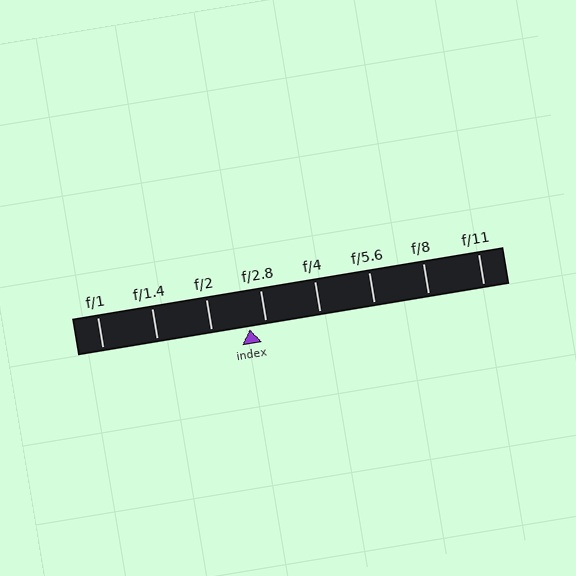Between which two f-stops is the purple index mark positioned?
The index mark is between f/2 and f/2.8.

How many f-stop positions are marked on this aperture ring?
There are 8 f-stop positions marked.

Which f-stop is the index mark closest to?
The index mark is closest to f/2.8.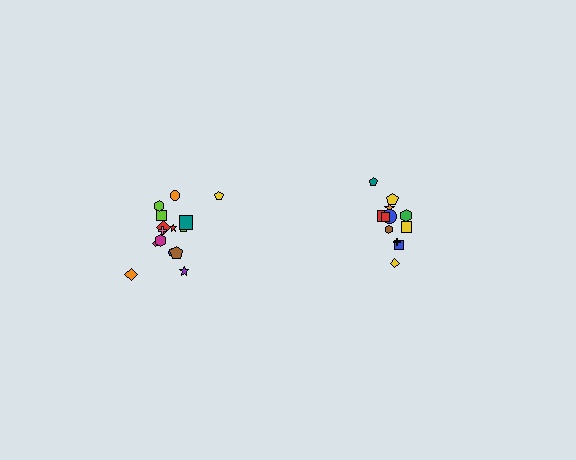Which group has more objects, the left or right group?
The left group.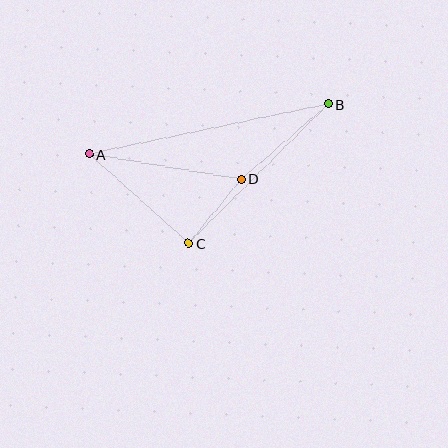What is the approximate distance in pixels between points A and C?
The distance between A and C is approximately 134 pixels.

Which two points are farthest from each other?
Points A and B are farthest from each other.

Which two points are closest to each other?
Points C and D are closest to each other.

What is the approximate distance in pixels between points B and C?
The distance between B and C is approximately 197 pixels.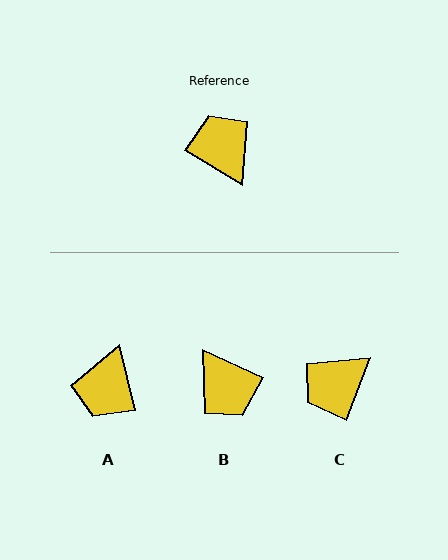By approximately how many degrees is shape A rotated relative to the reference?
Approximately 134 degrees counter-clockwise.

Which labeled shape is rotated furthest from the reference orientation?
B, about 174 degrees away.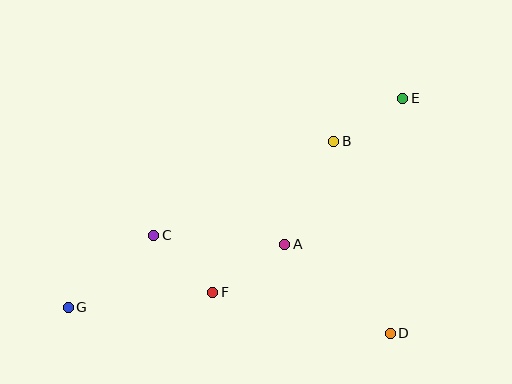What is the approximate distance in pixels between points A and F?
The distance between A and F is approximately 86 pixels.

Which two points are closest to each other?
Points B and E are closest to each other.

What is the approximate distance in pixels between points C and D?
The distance between C and D is approximately 256 pixels.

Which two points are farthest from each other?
Points E and G are farthest from each other.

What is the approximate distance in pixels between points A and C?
The distance between A and C is approximately 131 pixels.